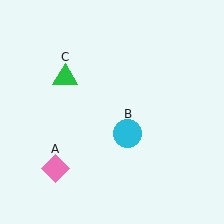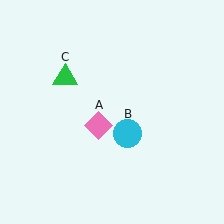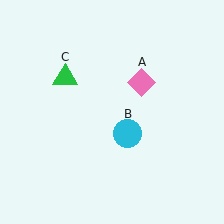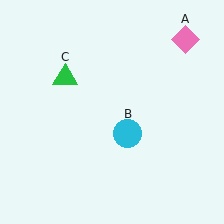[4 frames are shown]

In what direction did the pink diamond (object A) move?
The pink diamond (object A) moved up and to the right.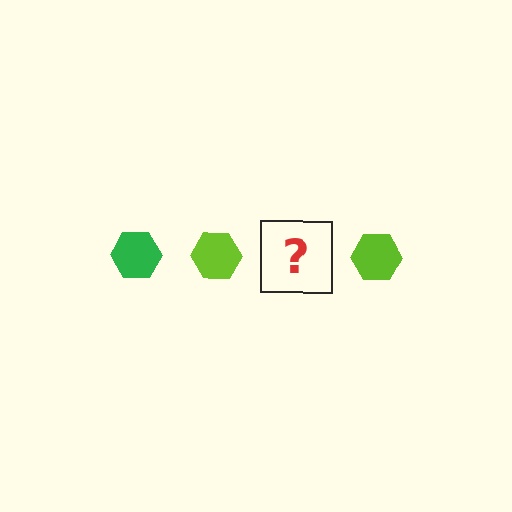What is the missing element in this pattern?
The missing element is a green hexagon.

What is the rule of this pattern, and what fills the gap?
The rule is that the pattern cycles through green, lime hexagons. The gap should be filled with a green hexagon.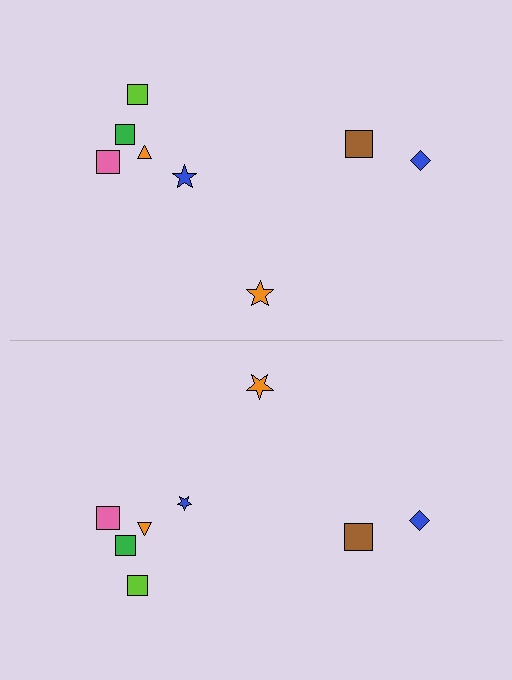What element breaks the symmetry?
The blue star on the bottom side has a different size than its mirror counterpart.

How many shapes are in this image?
There are 16 shapes in this image.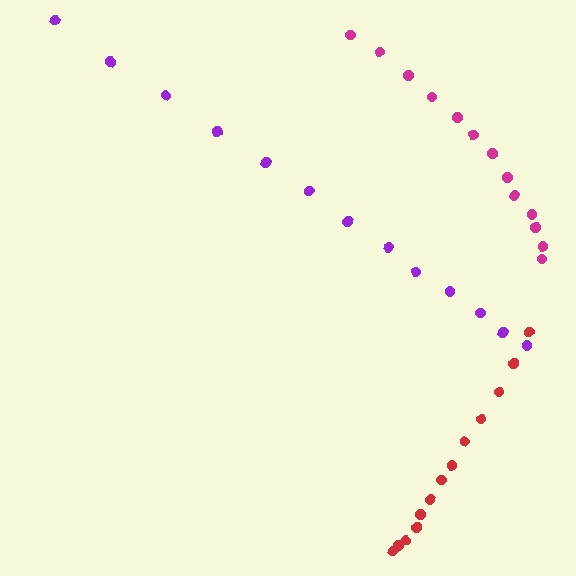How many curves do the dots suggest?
There are 3 distinct paths.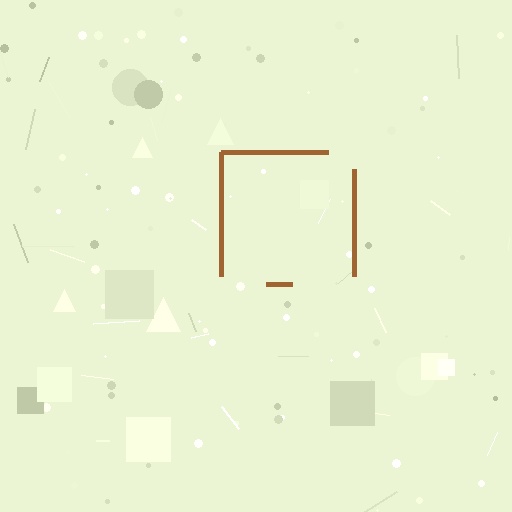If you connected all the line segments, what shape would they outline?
They would outline a square.